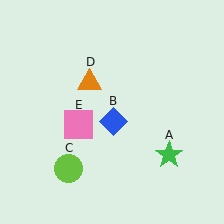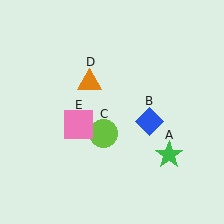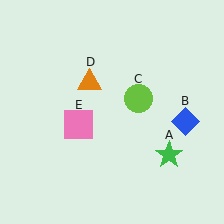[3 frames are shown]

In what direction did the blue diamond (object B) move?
The blue diamond (object B) moved right.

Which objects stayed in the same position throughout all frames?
Green star (object A) and orange triangle (object D) and pink square (object E) remained stationary.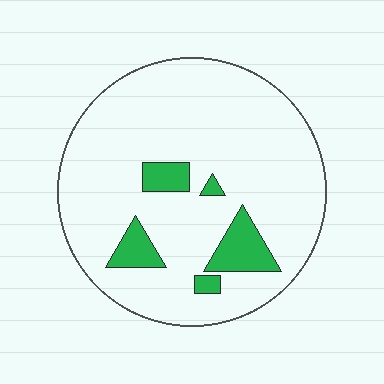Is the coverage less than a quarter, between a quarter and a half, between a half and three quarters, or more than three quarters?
Less than a quarter.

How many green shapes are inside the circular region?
5.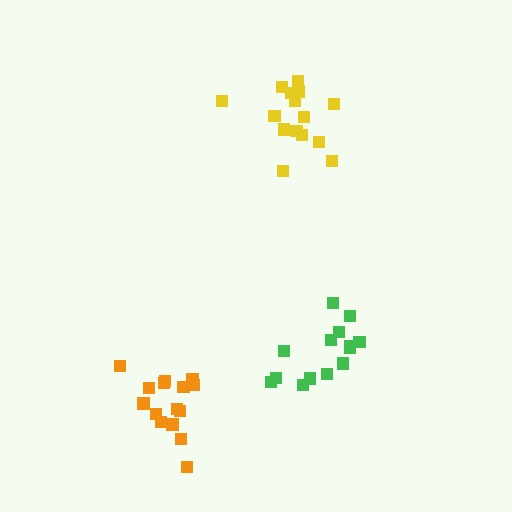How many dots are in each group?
Group 1: 14 dots, Group 2: 15 dots, Group 3: 15 dots (44 total).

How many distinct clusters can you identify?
There are 3 distinct clusters.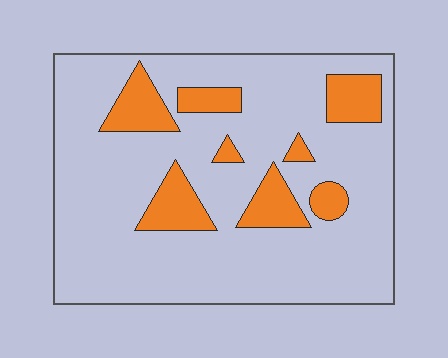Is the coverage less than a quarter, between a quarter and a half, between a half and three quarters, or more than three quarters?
Less than a quarter.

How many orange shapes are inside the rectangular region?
8.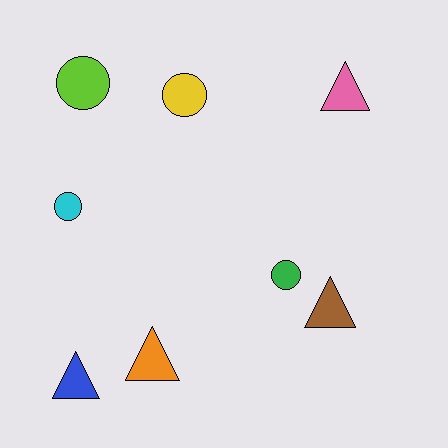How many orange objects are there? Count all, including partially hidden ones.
There is 1 orange object.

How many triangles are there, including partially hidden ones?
There are 4 triangles.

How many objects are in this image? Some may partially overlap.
There are 8 objects.